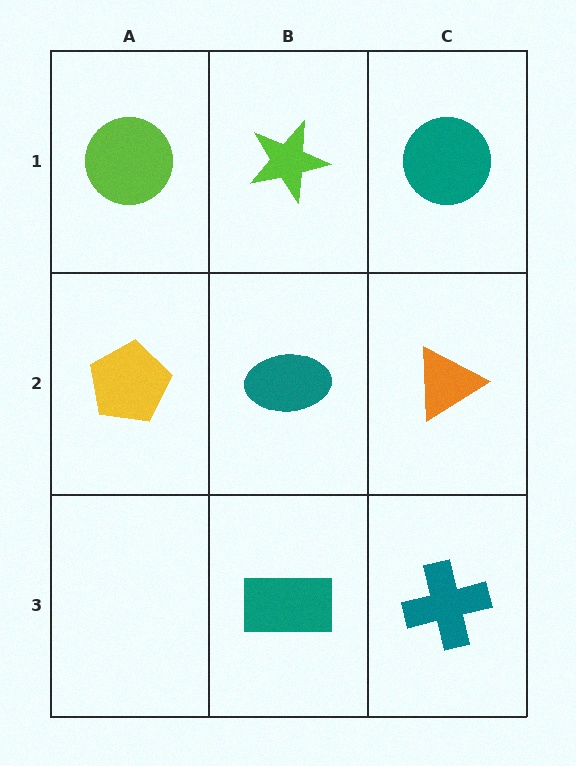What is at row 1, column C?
A teal circle.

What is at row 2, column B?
A teal ellipse.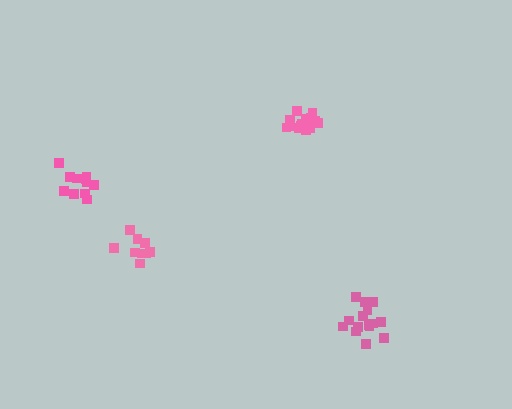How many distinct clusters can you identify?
There are 4 distinct clusters.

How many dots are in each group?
Group 1: 11 dots, Group 2: 15 dots, Group 3: 9 dots, Group 4: 15 dots (50 total).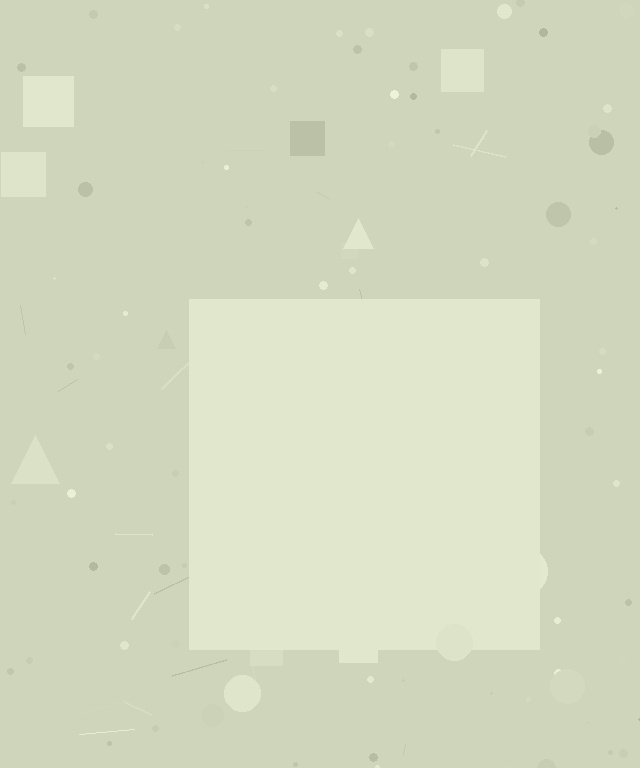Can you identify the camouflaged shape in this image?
The camouflaged shape is a square.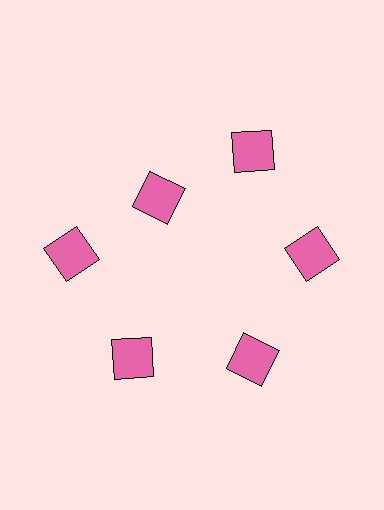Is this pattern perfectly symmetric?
No. The 6 pink squares are arranged in a ring, but one element near the 11 o'clock position is pulled inward toward the center, breaking the 6-fold rotational symmetry.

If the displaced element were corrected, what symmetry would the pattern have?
It would have 6-fold rotational symmetry — the pattern would map onto itself every 60 degrees.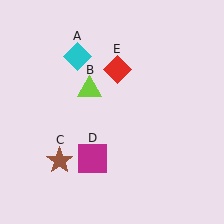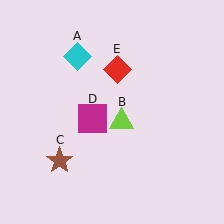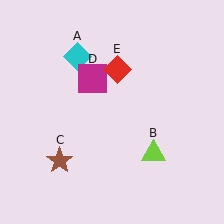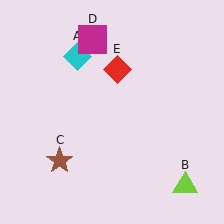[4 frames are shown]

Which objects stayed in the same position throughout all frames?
Cyan diamond (object A) and brown star (object C) and red diamond (object E) remained stationary.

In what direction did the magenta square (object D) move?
The magenta square (object D) moved up.